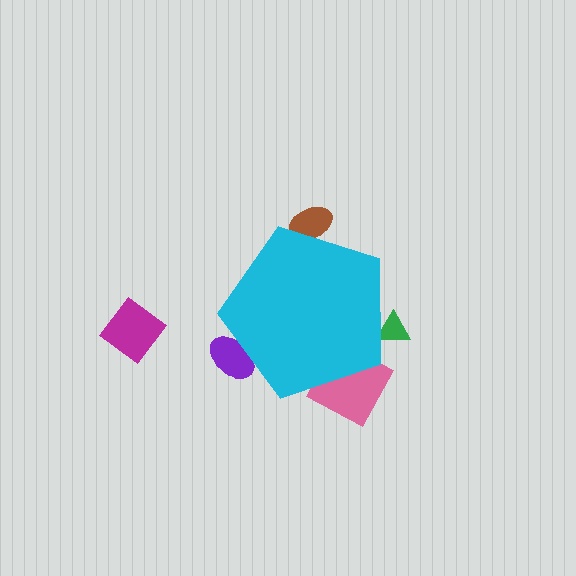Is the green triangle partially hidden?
Yes, the green triangle is partially hidden behind the cyan pentagon.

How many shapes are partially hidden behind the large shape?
4 shapes are partially hidden.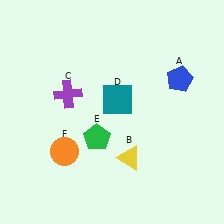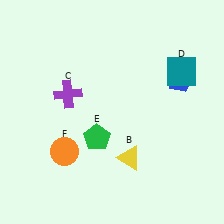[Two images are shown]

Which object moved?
The teal square (D) moved right.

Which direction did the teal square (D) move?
The teal square (D) moved right.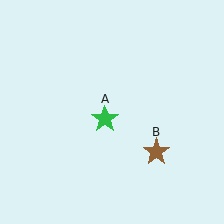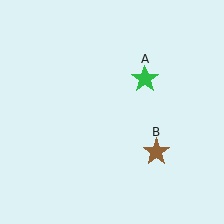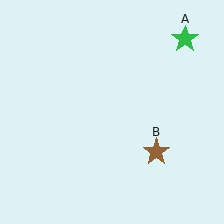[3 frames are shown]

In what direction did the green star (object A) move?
The green star (object A) moved up and to the right.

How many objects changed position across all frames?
1 object changed position: green star (object A).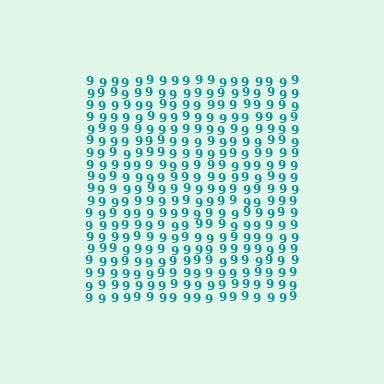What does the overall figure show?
The overall figure shows a square.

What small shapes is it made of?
It is made of small digit 9's.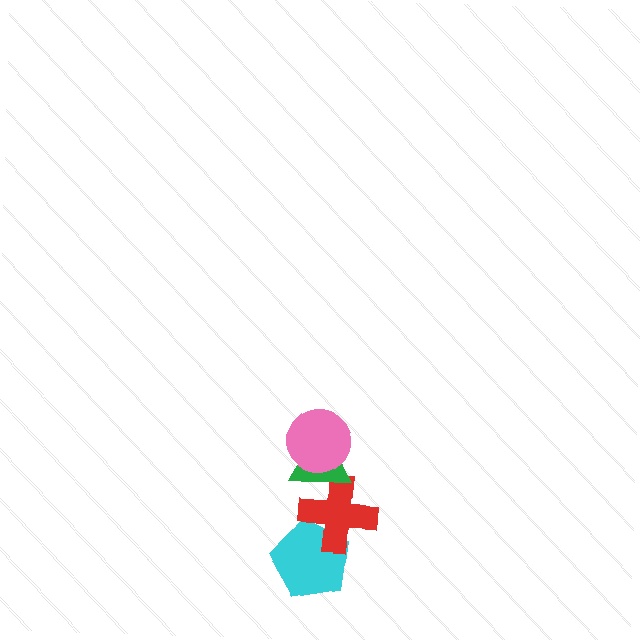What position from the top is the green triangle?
The green triangle is 2nd from the top.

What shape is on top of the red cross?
The green triangle is on top of the red cross.